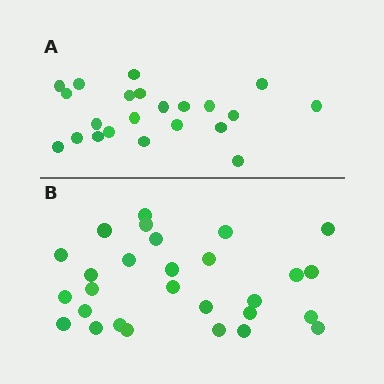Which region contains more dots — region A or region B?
Region B (the bottom region) has more dots.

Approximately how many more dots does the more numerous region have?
Region B has about 6 more dots than region A.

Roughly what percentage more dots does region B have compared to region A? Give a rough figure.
About 25% more.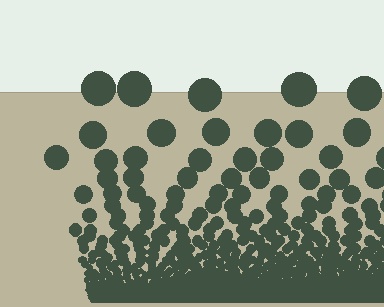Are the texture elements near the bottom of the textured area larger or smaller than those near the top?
Smaller. The gradient is inverted — elements near the bottom are smaller and denser.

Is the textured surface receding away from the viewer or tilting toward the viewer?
The surface appears to tilt toward the viewer. Texture elements get larger and sparser toward the top.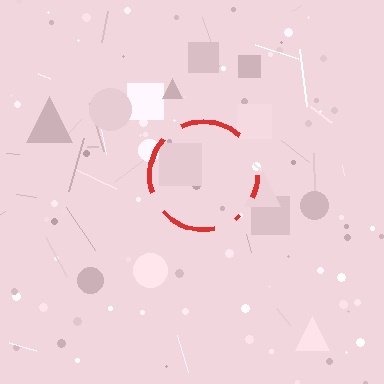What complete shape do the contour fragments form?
The contour fragments form a circle.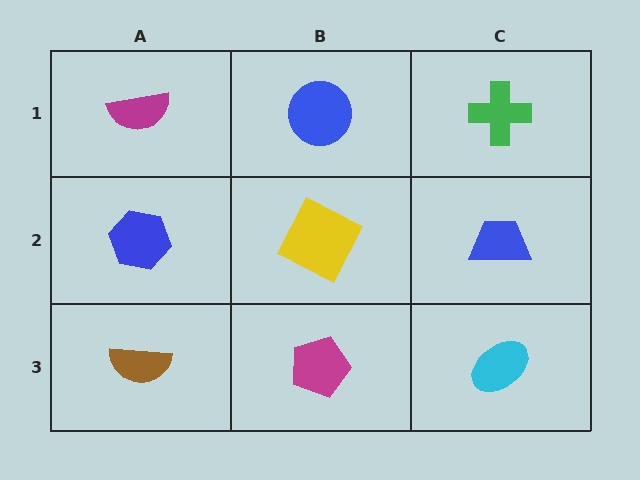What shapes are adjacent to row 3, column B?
A yellow square (row 2, column B), a brown semicircle (row 3, column A), a cyan ellipse (row 3, column C).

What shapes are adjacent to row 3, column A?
A blue hexagon (row 2, column A), a magenta pentagon (row 3, column B).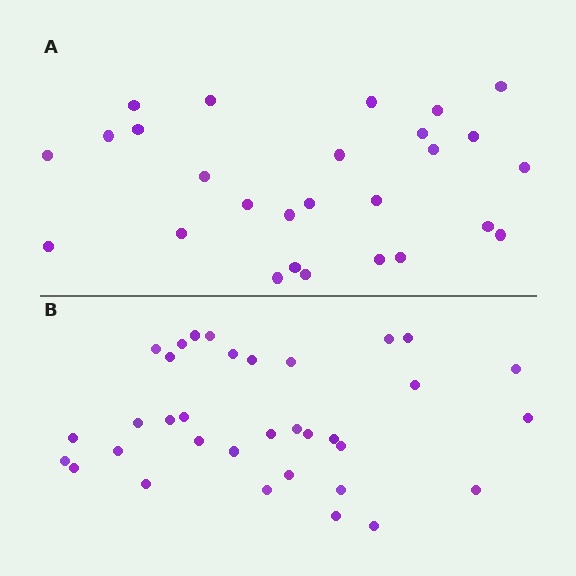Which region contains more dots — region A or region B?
Region B (the bottom region) has more dots.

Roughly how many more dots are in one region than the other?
Region B has roughly 8 or so more dots than region A.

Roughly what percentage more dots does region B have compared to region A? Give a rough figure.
About 25% more.